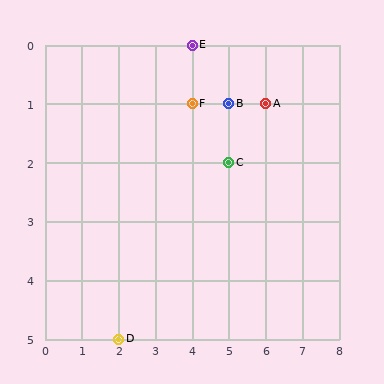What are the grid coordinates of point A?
Point A is at grid coordinates (6, 1).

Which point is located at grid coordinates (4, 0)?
Point E is at (4, 0).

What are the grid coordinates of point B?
Point B is at grid coordinates (5, 1).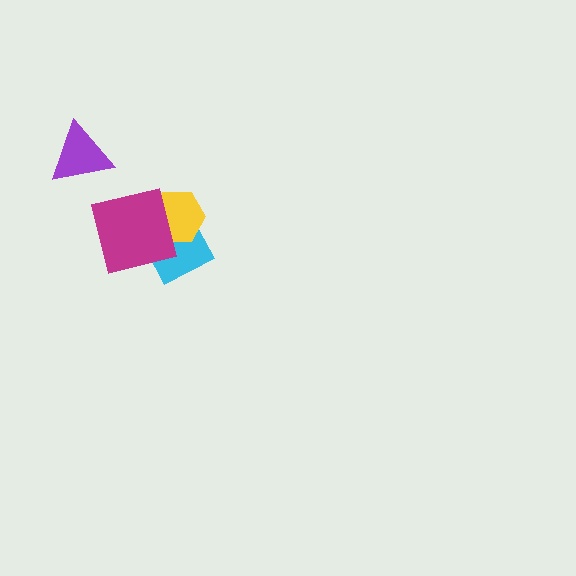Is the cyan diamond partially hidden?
Yes, it is partially covered by another shape.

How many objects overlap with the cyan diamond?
2 objects overlap with the cyan diamond.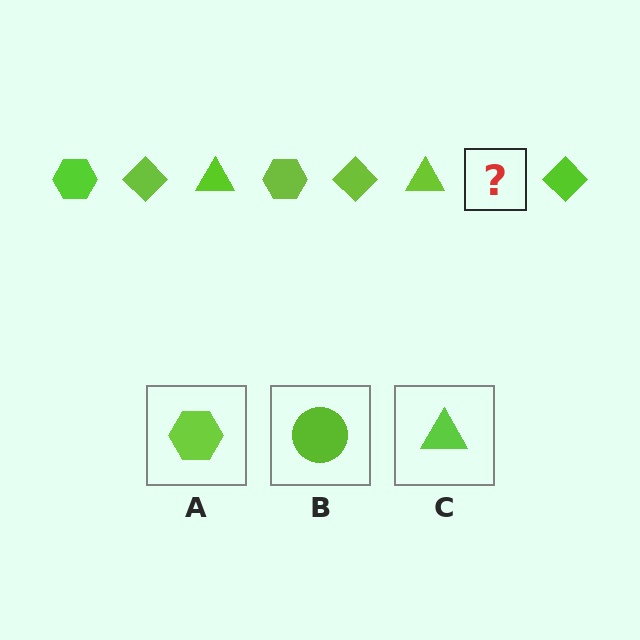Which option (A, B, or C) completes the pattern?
A.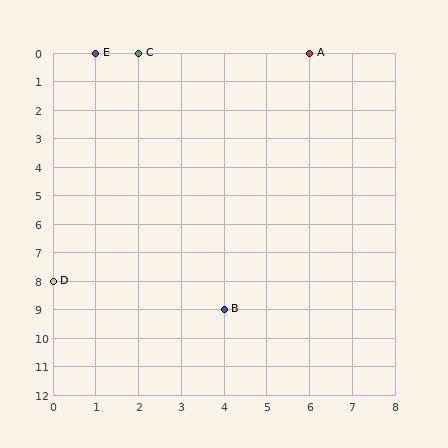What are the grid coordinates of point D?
Point D is at grid coordinates (0, 8).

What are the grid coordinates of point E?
Point E is at grid coordinates (1, 0).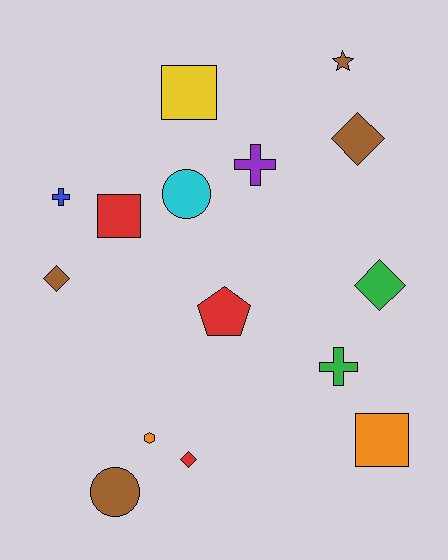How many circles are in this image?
There are 2 circles.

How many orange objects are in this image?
There are 2 orange objects.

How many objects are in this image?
There are 15 objects.